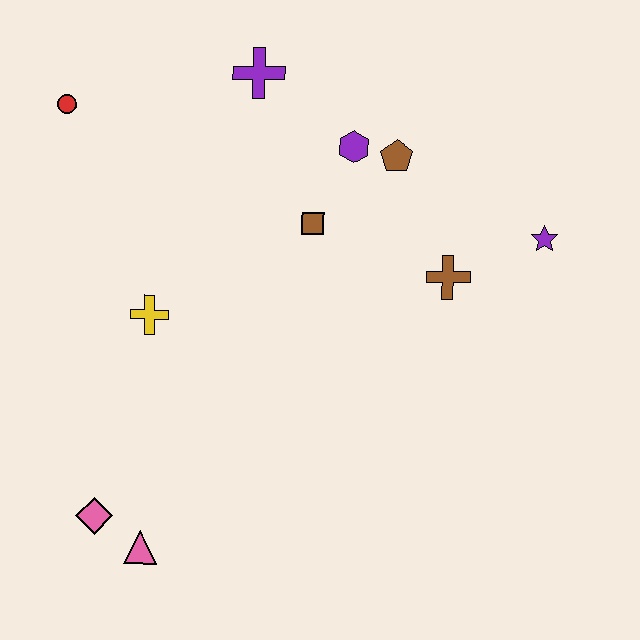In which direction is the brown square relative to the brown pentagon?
The brown square is to the left of the brown pentagon.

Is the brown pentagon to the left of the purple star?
Yes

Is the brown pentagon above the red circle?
No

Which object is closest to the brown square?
The purple hexagon is closest to the brown square.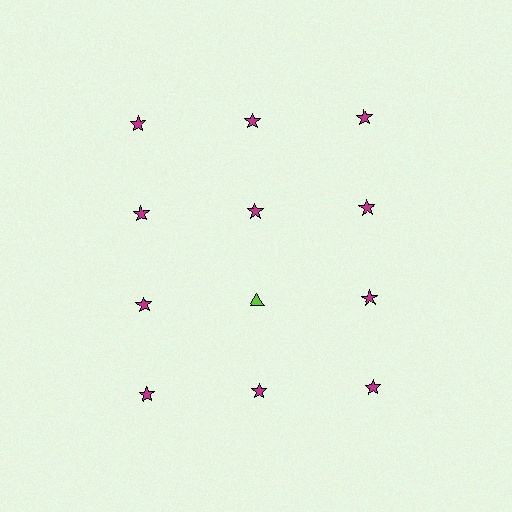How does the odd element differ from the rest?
It differs in both color (lime instead of magenta) and shape (triangle instead of star).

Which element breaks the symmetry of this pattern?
The lime triangle in the third row, second from left column breaks the symmetry. All other shapes are magenta stars.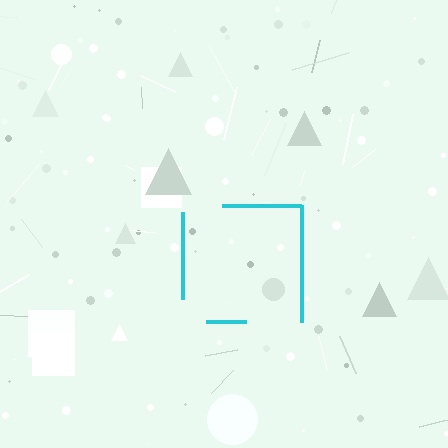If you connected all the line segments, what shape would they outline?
They would outline a square.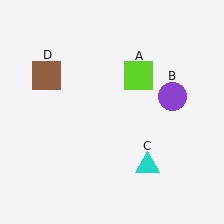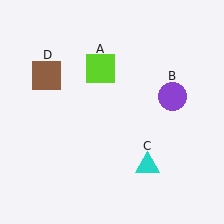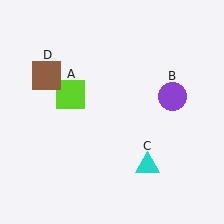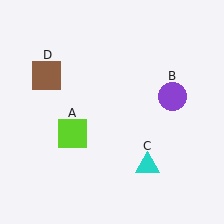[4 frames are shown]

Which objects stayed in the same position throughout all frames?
Purple circle (object B) and cyan triangle (object C) and brown square (object D) remained stationary.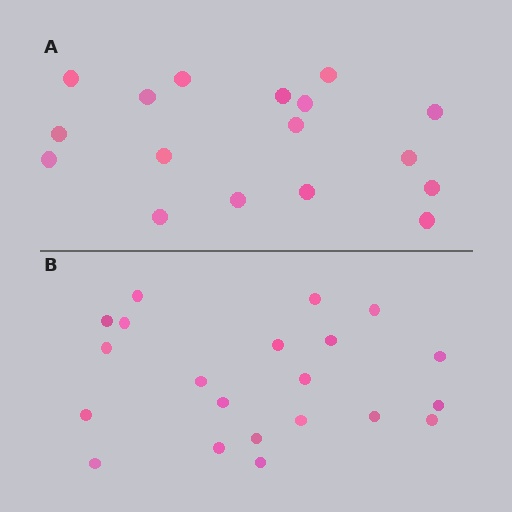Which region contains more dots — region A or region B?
Region B (the bottom region) has more dots.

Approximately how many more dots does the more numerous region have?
Region B has about 4 more dots than region A.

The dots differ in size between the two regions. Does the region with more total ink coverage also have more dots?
No. Region A has more total ink coverage because its dots are larger, but region B actually contains more individual dots. Total area can be misleading — the number of items is what matters here.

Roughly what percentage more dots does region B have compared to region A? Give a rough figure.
About 25% more.